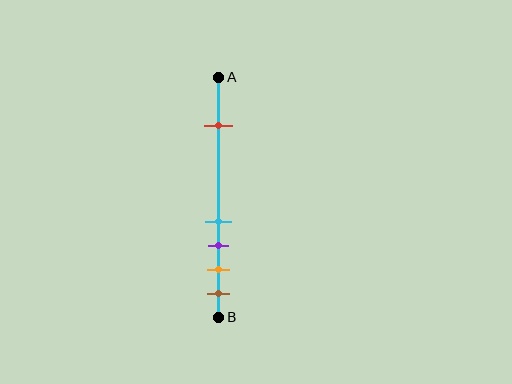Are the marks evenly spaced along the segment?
No, the marks are not evenly spaced.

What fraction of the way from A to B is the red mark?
The red mark is approximately 20% (0.2) of the way from A to B.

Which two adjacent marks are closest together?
The cyan and purple marks are the closest adjacent pair.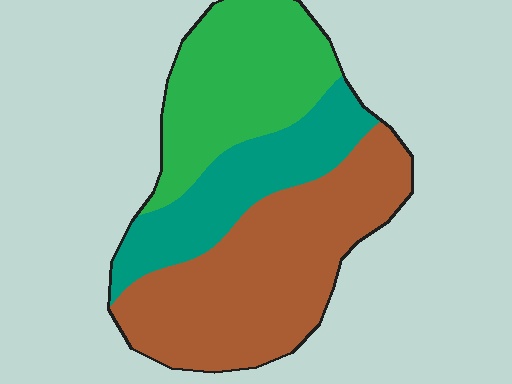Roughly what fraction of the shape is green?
Green takes up between a quarter and a half of the shape.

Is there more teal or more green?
Green.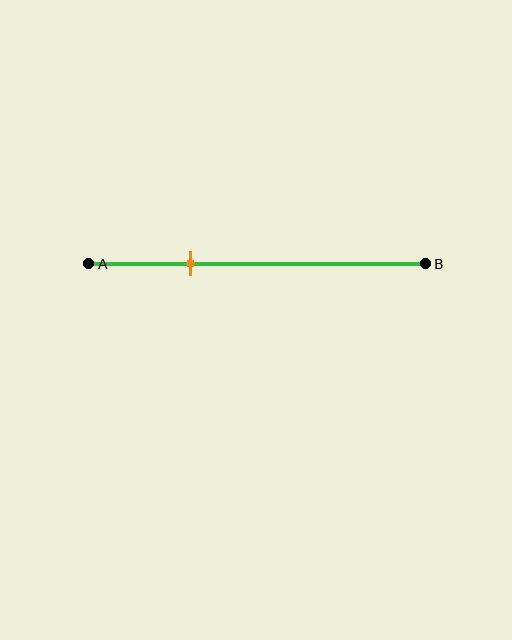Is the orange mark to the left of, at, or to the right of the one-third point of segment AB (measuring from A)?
The orange mark is to the left of the one-third point of segment AB.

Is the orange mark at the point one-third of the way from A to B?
No, the mark is at about 30% from A, not at the 33% one-third point.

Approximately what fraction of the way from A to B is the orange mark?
The orange mark is approximately 30% of the way from A to B.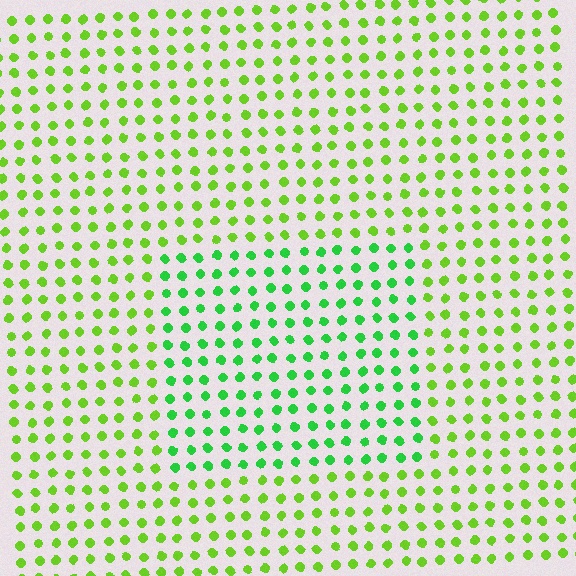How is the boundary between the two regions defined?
The boundary is defined purely by a slight shift in hue (about 33 degrees). Spacing, size, and orientation are identical on both sides.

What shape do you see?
I see a rectangle.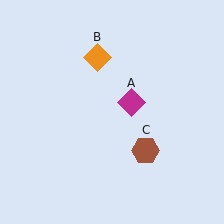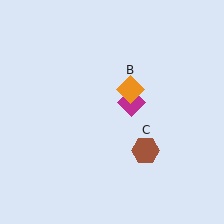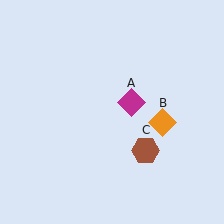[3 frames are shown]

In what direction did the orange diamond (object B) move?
The orange diamond (object B) moved down and to the right.